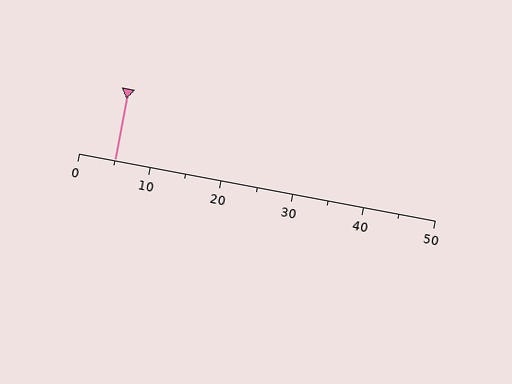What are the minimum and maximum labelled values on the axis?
The axis runs from 0 to 50.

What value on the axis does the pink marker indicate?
The marker indicates approximately 5.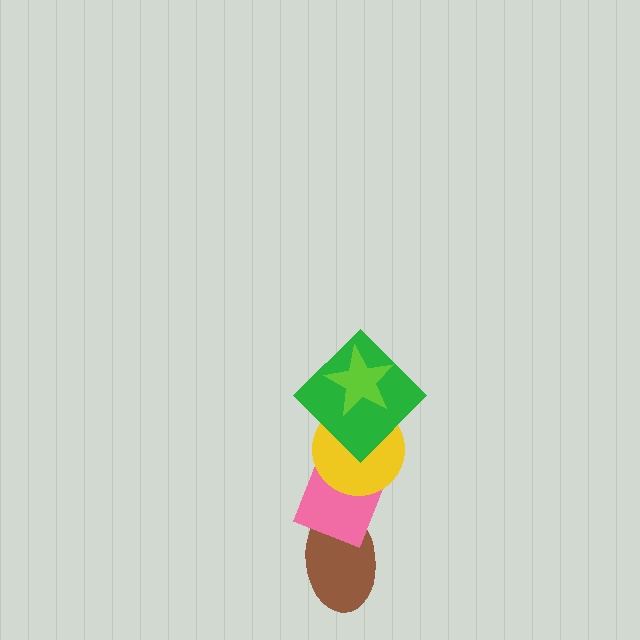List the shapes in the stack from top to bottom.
From top to bottom: the lime star, the green diamond, the yellow circle, the pink diamond, the brown ellipse.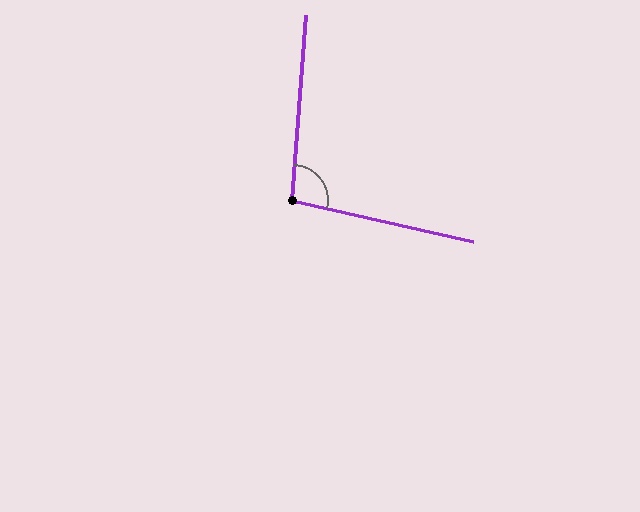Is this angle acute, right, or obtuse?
It is obtuse.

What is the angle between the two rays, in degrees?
Approximately 99 degrees.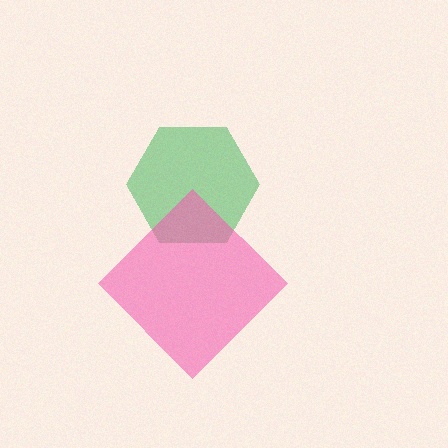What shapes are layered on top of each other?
The layered shapes are: a green hexagon, a pink diamond.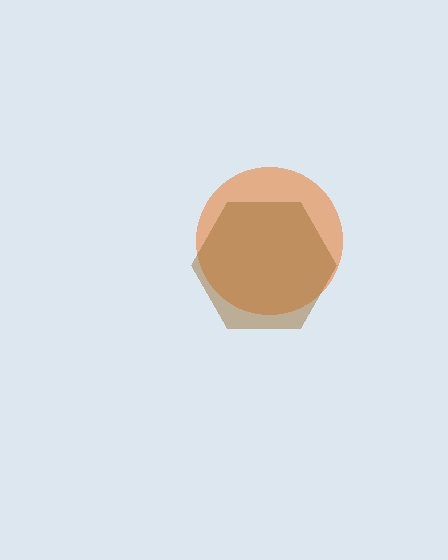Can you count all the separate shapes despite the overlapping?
Yes, there are 2 separate shapes.